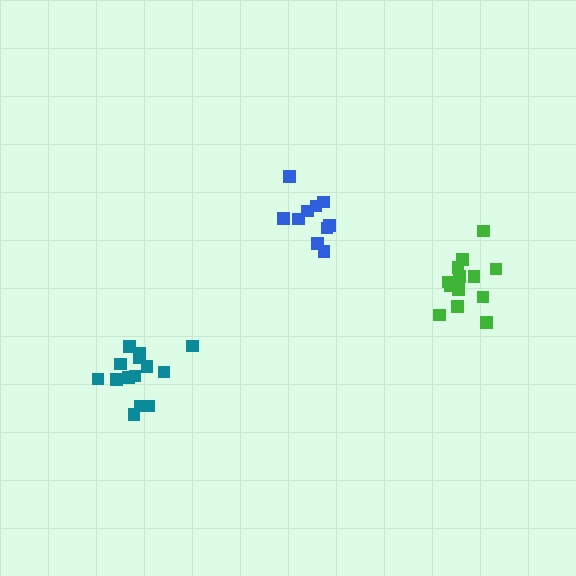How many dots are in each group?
Group 1: 10 dots, Group 2: 14 dots, Group 3: 13 dots (37 total).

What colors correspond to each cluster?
The clusters are colored: blue, teal, green.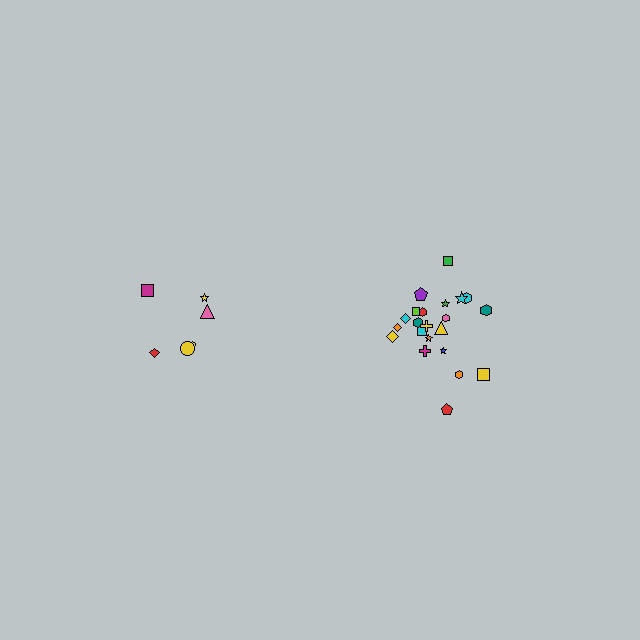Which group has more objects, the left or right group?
The right group.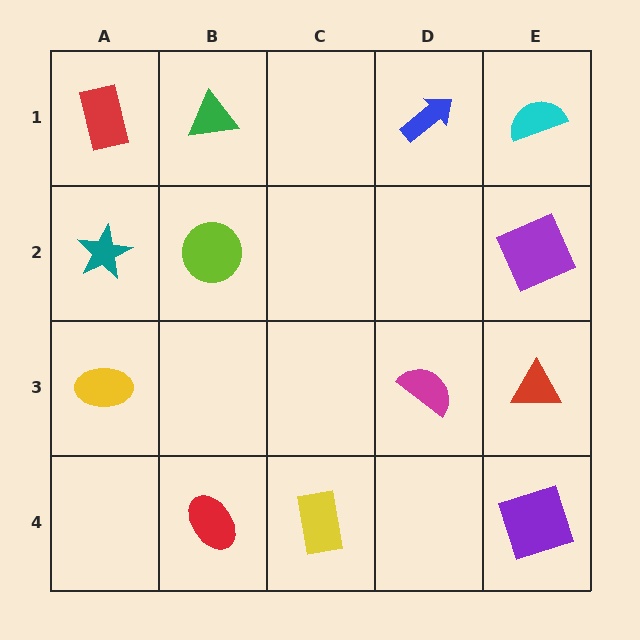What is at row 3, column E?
A red triangle.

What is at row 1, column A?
A red rectangle.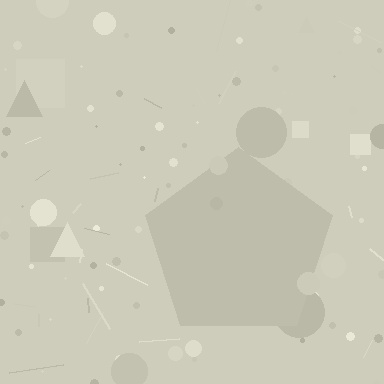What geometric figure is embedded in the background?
A pentagon is embedded in the background.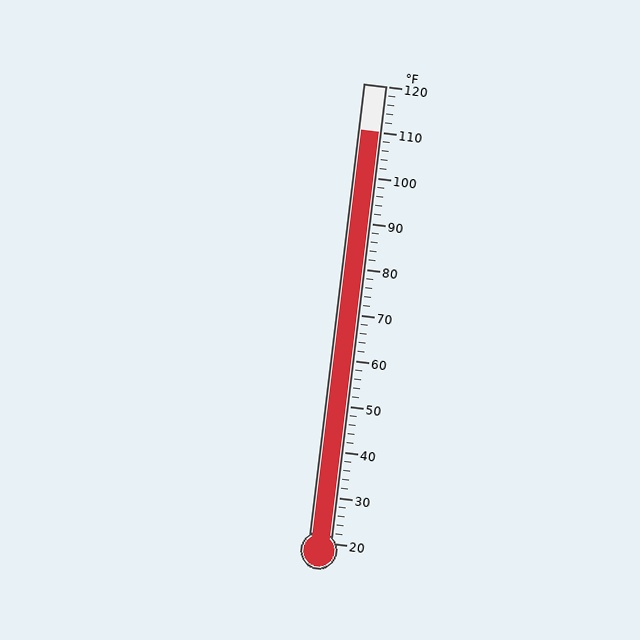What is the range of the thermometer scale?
The thermometer scale ranges from 20°F to 120°F.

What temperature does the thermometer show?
The thermometer shows approximately 110°F.